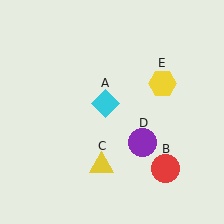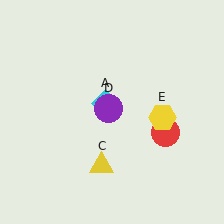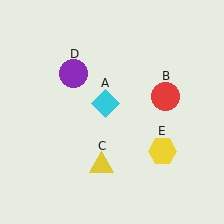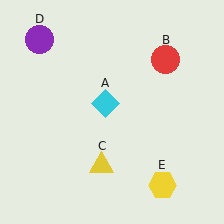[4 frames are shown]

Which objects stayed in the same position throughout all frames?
Cyan diamond (object A) and yellow triangle (object C) remained stationary.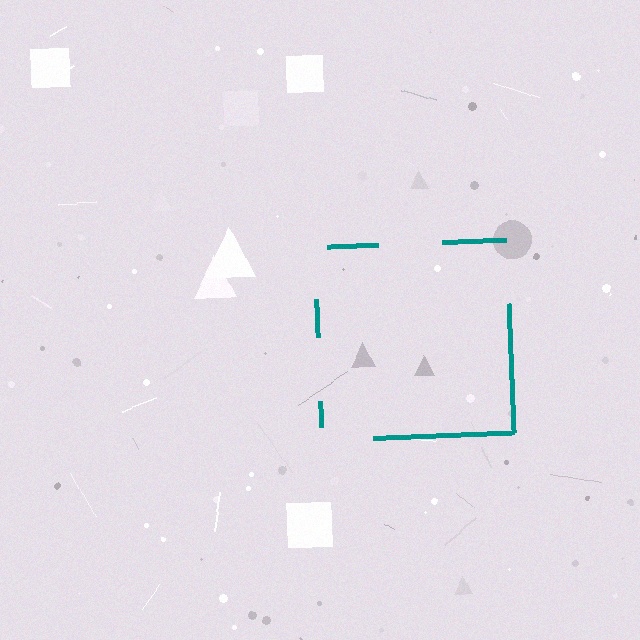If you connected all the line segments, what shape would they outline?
They would outline a square.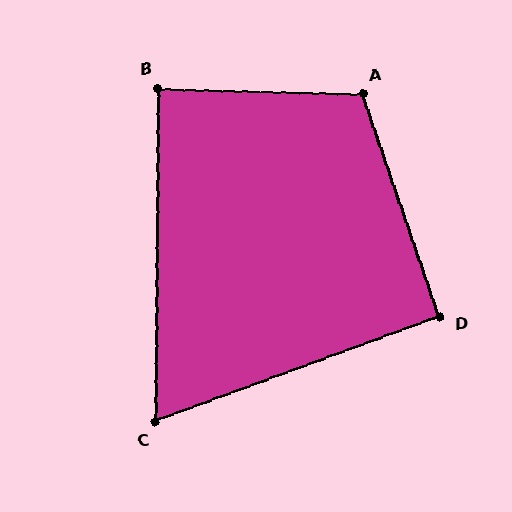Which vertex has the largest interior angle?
A, at approximately 111 degrees.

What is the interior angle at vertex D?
Approximately 91 degrees (approximately right).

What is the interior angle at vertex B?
Approximately 89 degrees (approximately right).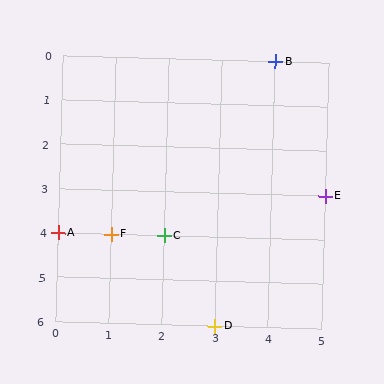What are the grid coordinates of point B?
Point B is at grid coordinates (4, 0).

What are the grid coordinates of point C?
Point C is at grid coordinates (2, 4).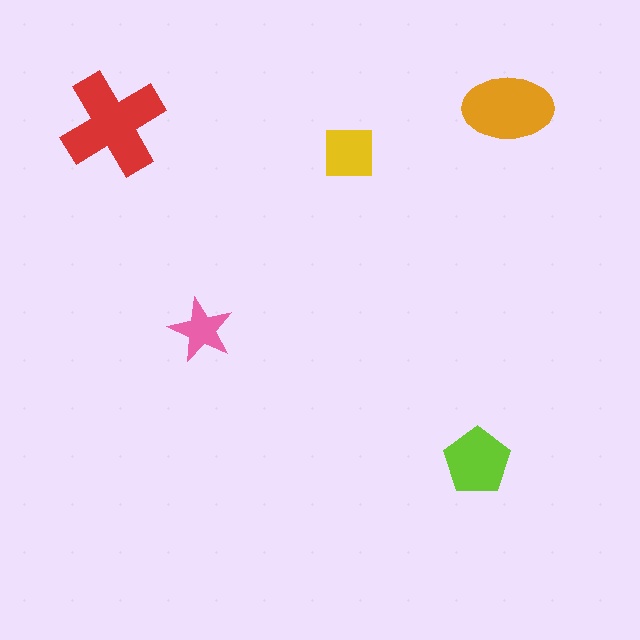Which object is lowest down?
The lime pentagon is bottommost.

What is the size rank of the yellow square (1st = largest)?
4th.